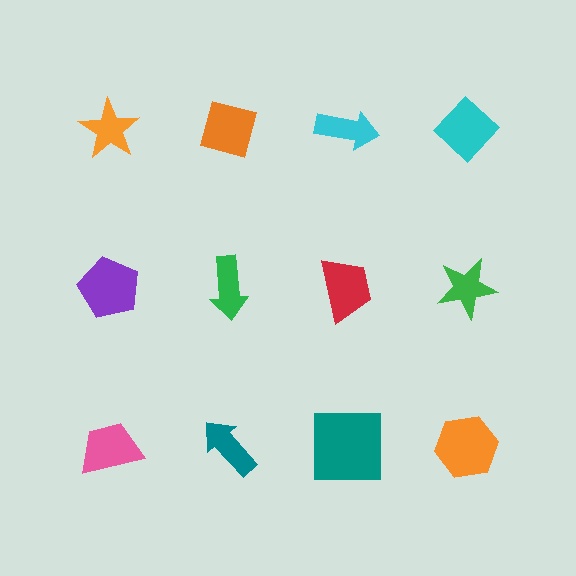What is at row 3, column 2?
A teal arrow.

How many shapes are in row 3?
4 shapes.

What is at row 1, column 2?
An orange square.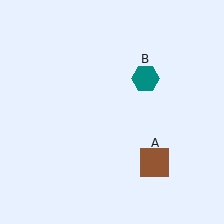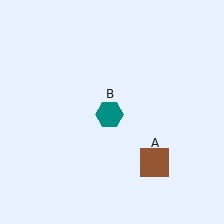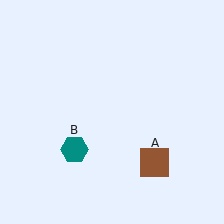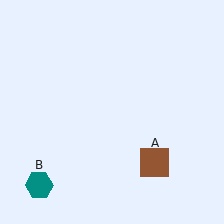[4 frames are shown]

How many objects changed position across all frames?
1 object changed position: teal hexagon (object B).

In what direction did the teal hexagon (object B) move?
The teal hexagon (object B) moved down and to the left.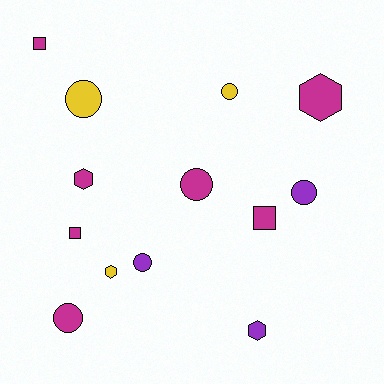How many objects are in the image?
There are 13 objects.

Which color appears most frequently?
Magenta, with 7 objects.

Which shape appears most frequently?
Circle, with 6 objects.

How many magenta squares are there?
There are 3 magenta squares.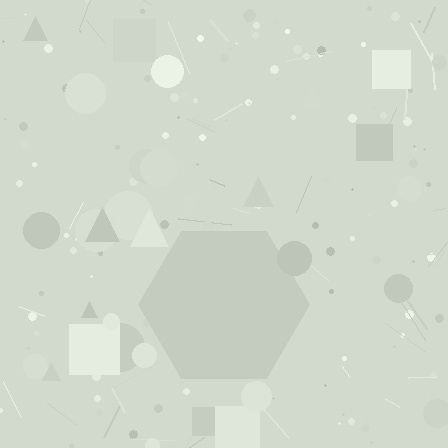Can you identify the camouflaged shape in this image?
The camouflaged shape is a hexagon.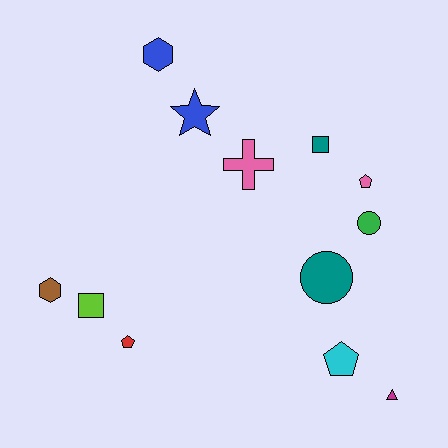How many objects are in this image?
There are 12 objects.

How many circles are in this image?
There are 2 circles.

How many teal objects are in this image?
There are 2 teal objects.